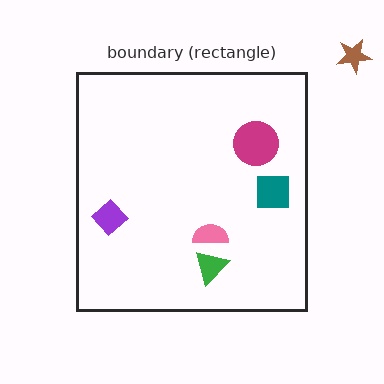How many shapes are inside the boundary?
5 inside, 1 outside.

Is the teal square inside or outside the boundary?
Inside.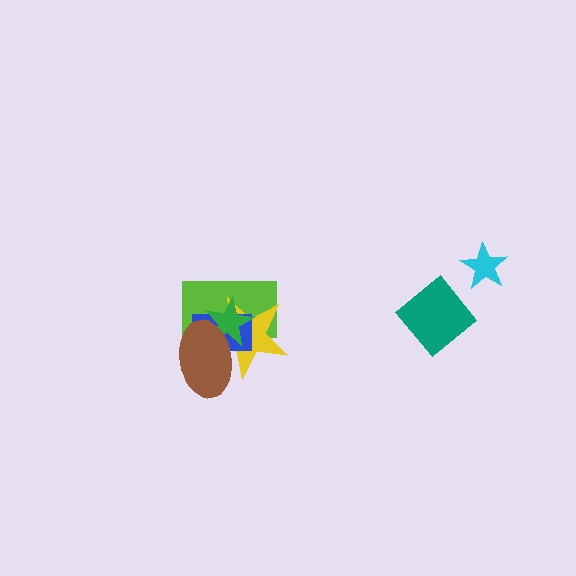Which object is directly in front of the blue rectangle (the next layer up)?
The green star is directly in front of the blue rectangle.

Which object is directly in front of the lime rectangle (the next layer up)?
The yellow star is directly in front of the lime rectangle.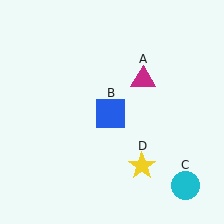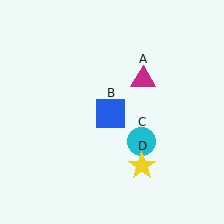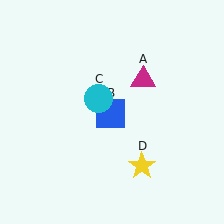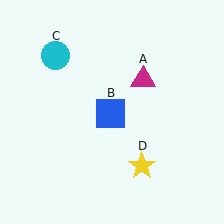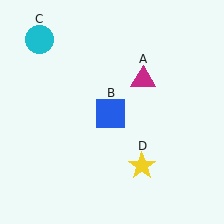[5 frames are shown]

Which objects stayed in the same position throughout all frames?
Magenta triangle (object A) and blue square (object B) and yellow star (object D) remained stationary.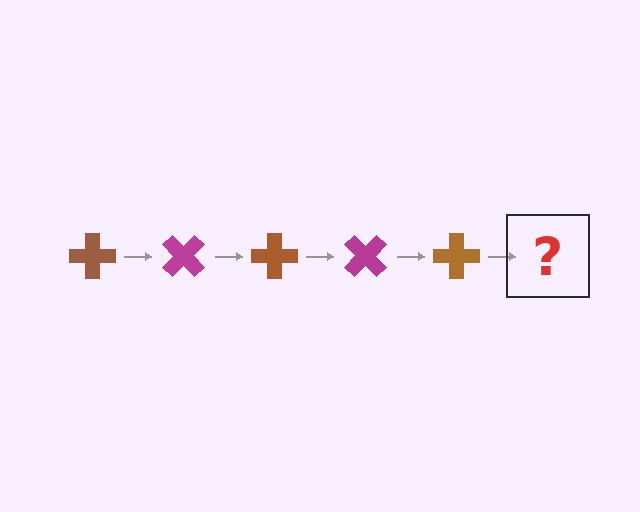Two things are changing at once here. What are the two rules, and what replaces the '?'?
The two rules are that it rotates 45 degrees each step and the color cycles through brown and magenta. The '?' should be a magenta cross, rotated 225 degrees from the start.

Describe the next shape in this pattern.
It should be a magenta cross, rotated 225 degrees from the start.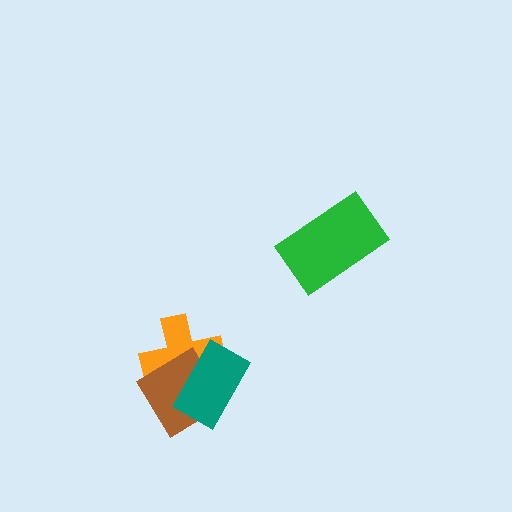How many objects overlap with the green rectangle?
0 objects overlap with the green rectangle.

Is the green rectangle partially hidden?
No, no other shape covers it.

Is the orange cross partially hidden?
Yes, it is partially covered by another shape.